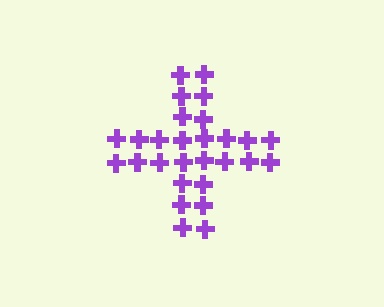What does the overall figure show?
The overall figure shows a cross.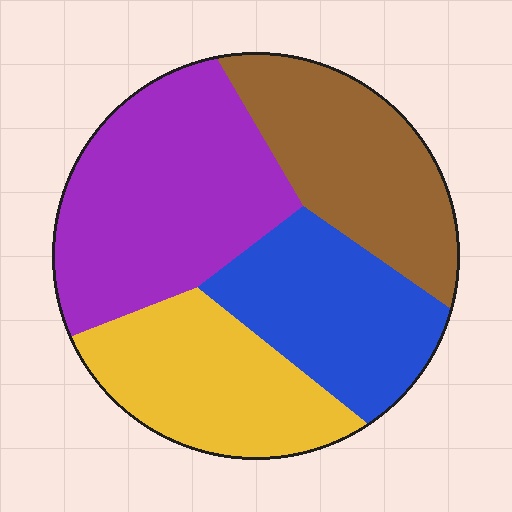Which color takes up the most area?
Purple, at roughly 35%.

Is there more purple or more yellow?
Purple.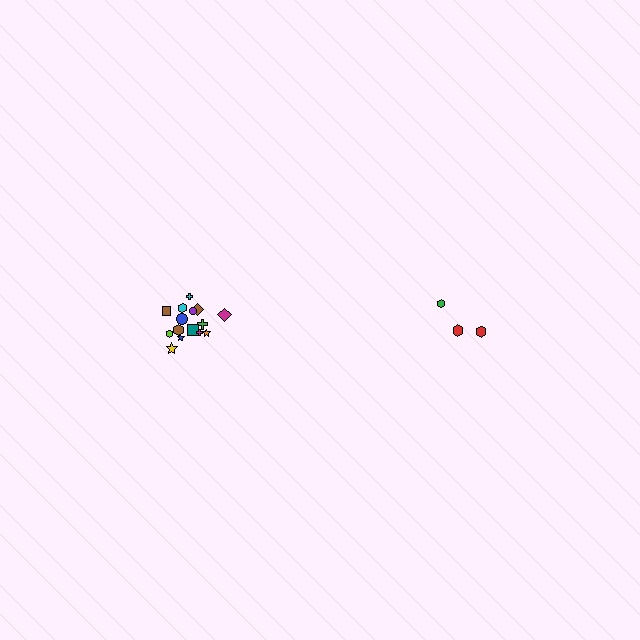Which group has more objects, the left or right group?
The left group.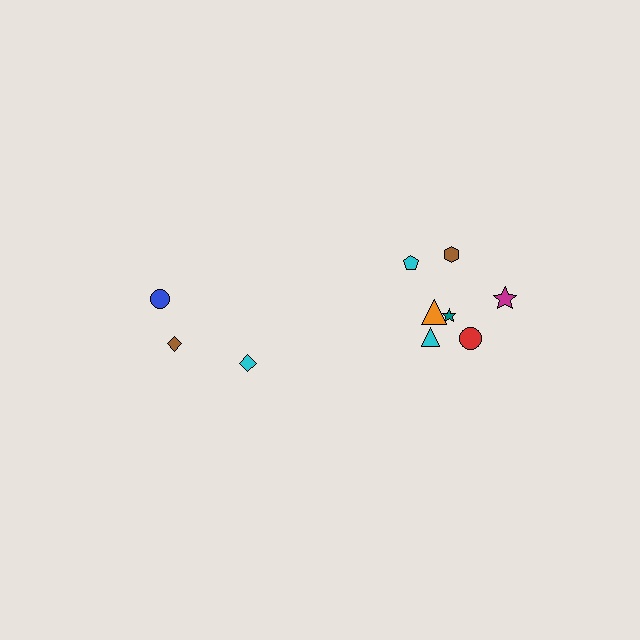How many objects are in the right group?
There are 7 objects.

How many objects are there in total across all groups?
There are 10 objects.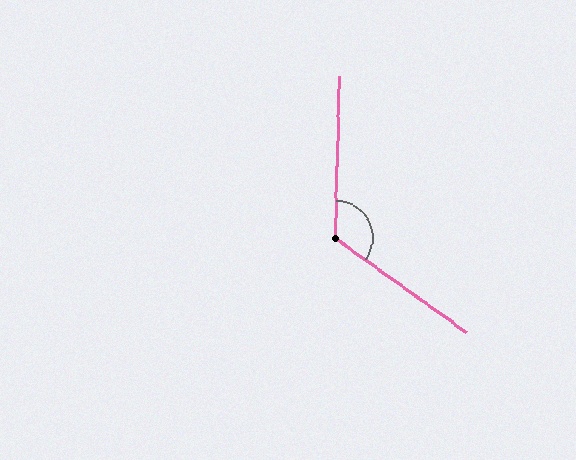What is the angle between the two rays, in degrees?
Approximately 124 degrees.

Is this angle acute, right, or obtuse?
It is obtuse.